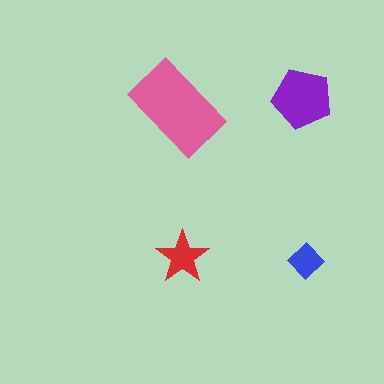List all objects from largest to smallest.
The pink rectangle, the purple pentagon, the red star, the blue diamond.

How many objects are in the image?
There are 4 objects in the image.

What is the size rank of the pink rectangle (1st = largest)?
1st.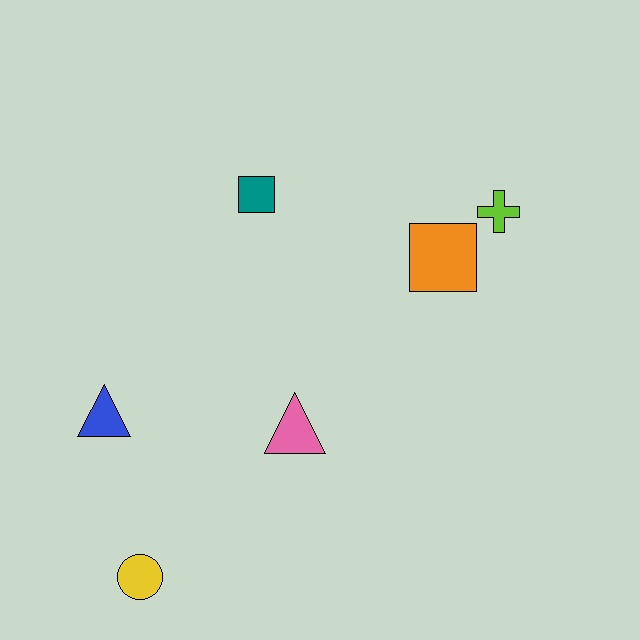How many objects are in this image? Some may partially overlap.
There are 6 objects.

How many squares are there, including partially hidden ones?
There are 2 squares.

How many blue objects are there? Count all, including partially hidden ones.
There is 1 blue object.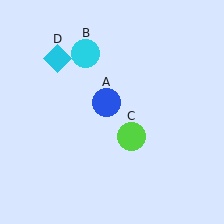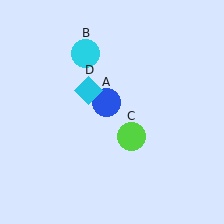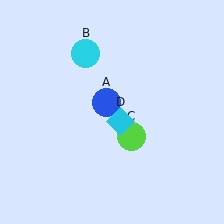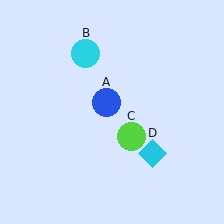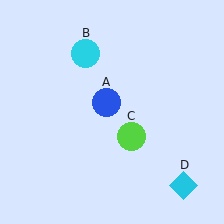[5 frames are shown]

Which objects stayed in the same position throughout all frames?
Blue circle (object A) and cyan circle (object B) and lime circle (object C) remained stationary.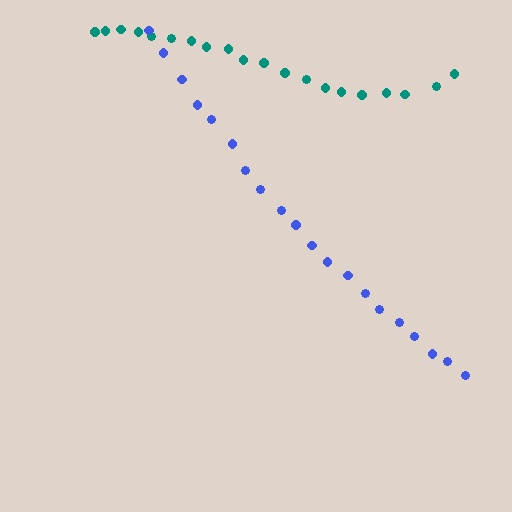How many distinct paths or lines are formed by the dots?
There are 2 distinct paths.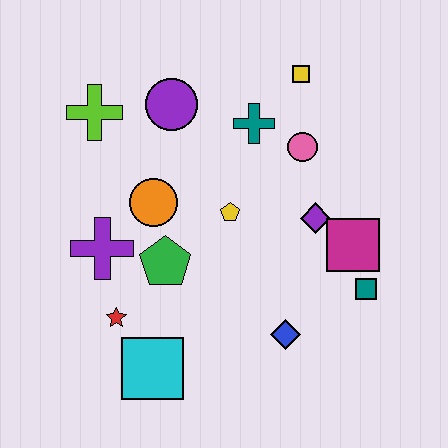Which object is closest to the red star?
The cyan square is closest to the red star.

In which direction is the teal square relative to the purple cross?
The teal square is to the right of the purple cross.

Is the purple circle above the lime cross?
Yes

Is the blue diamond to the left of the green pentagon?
No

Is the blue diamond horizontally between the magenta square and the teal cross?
Yes